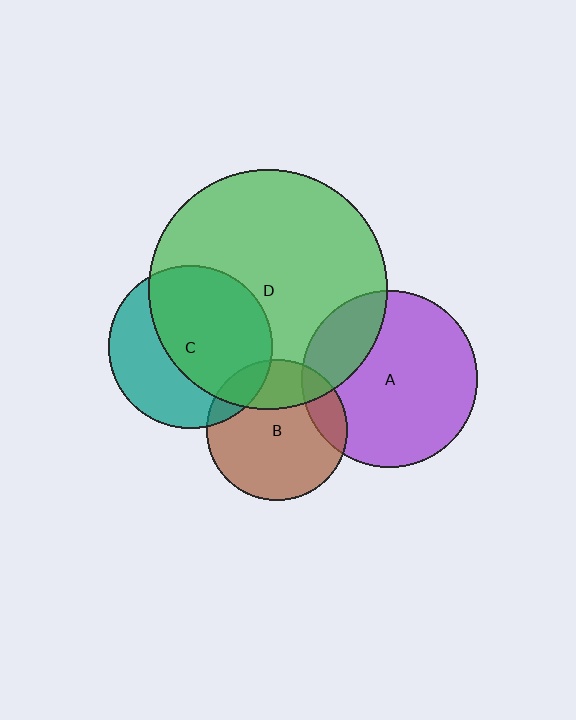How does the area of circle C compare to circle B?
Approximately 1.3 times.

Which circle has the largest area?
Circle D (green).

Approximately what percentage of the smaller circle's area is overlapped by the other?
Approximately 15%.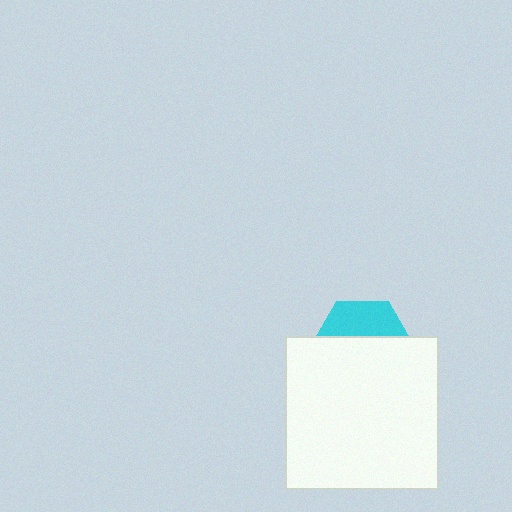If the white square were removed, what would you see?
You would see the complete cyan hexagon.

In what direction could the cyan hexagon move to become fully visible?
The cyan hexagon could move up. That would shift it out from behind the white square entirely.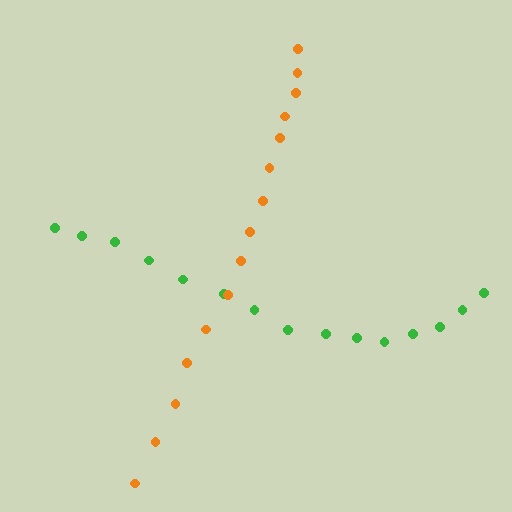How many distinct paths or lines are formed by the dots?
There are 2 distinct paths.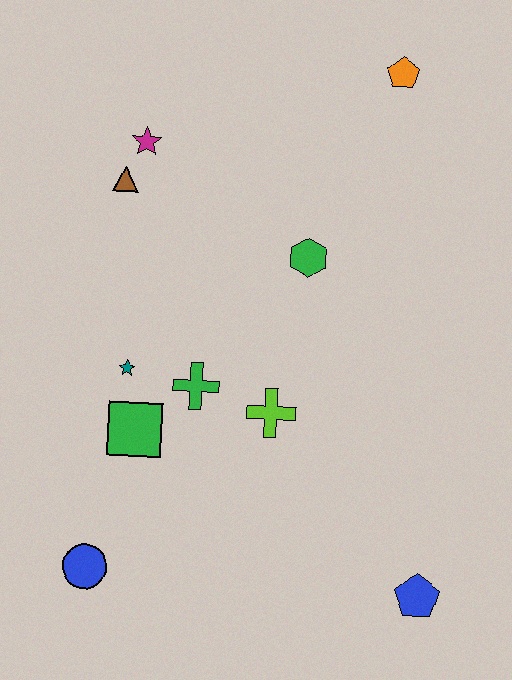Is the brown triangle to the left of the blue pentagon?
Yes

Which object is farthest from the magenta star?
The blue pentagon is farthest from the magenta star.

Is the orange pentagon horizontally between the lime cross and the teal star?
No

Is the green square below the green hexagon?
Yes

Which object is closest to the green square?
The teal star is closest to the green square.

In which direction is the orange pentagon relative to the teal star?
The orange pentagon is above the teal star.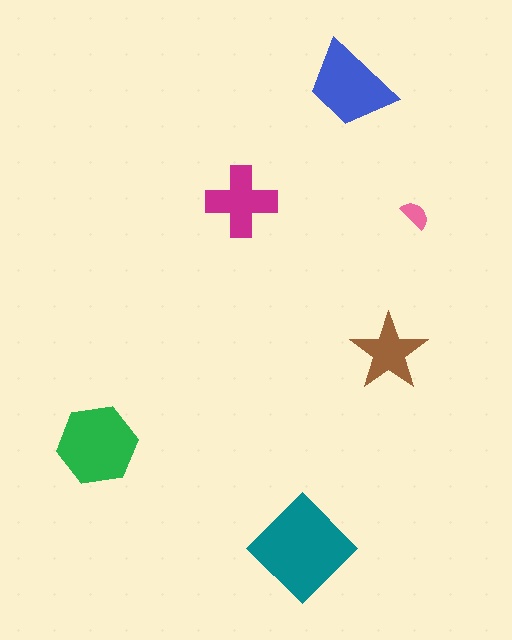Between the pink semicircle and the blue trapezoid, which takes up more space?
The blue trapezoid.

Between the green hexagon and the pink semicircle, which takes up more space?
The green hexagon.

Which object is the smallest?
The pink semicircle.